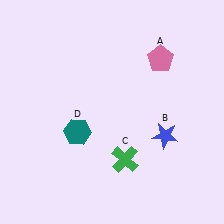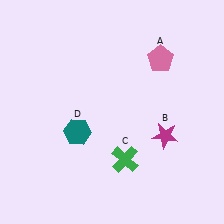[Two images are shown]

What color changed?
The star (B) changed from blue in Image 1 to magenta in Image 2.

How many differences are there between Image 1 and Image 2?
There is 1 difference between the two images.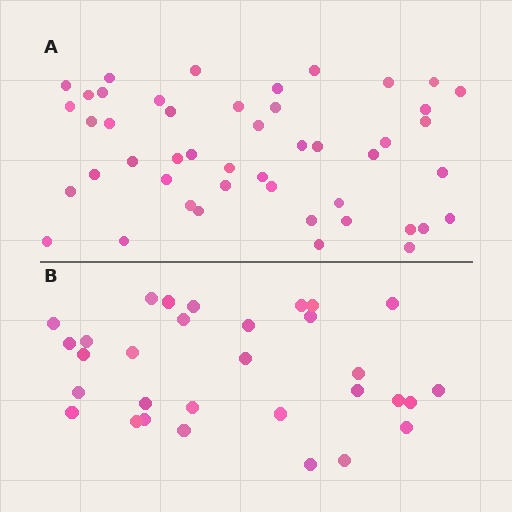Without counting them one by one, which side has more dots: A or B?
Region A (the top region) has more dots.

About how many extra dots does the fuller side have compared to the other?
Region A has approximately 15 more dots than region B.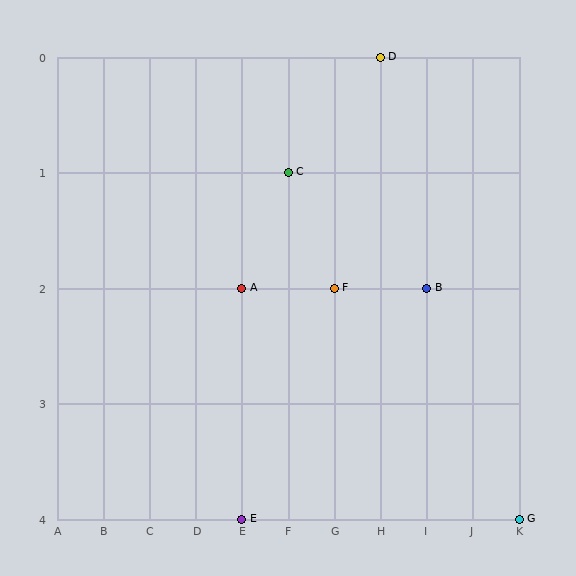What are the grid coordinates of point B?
Point B is at grid coordinates (I, 2).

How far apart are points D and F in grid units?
Points D and F are 1 column and 2 rows apart (about 2.2 grid units diagonally).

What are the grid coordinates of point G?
Point G is at grid coordinates (K, 4).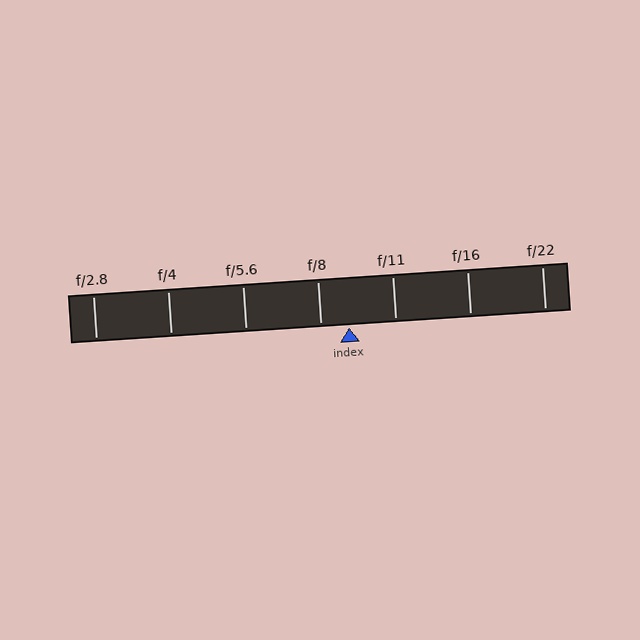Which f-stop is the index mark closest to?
The index mark is closest to f/8.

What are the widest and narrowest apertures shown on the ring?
The widest aperture shown is f/2.8 and the narrowest is f/22.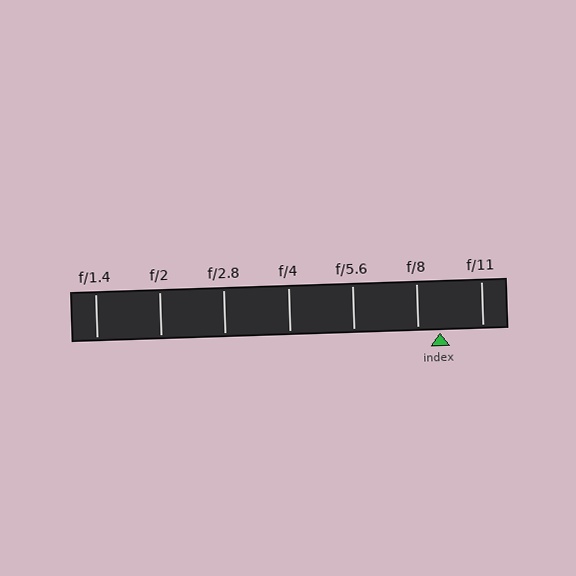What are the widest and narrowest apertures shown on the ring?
The widest aperture shown is f/1.4 and the narrowest is f/11.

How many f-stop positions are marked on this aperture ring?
There are 7 f-stop positions marked.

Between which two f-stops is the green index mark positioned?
The index mark is between f/8 and f/11.